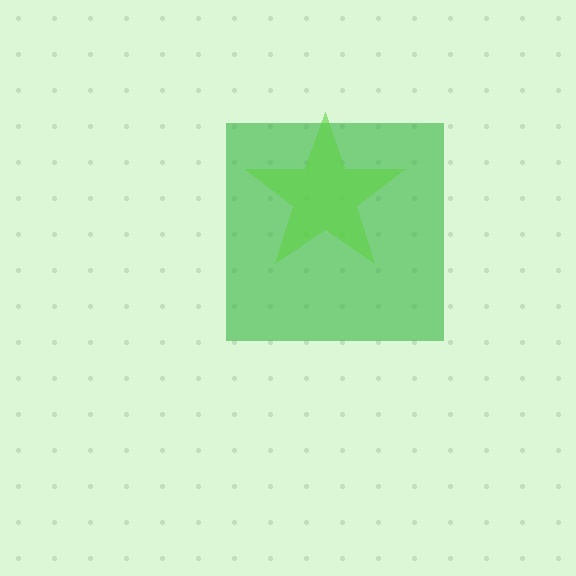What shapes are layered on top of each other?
The layered shapes are: a green square, a lime star.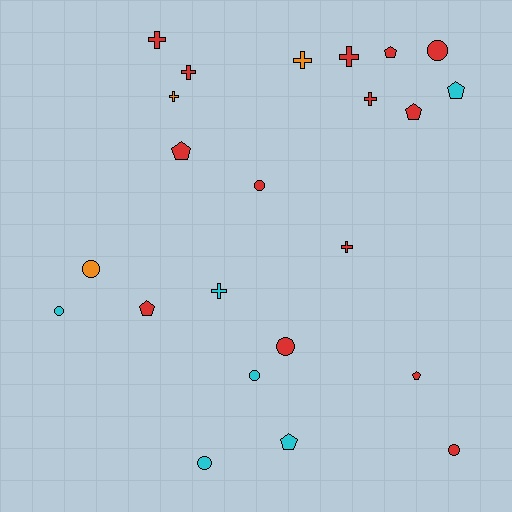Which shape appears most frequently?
Circle, with 8 objects.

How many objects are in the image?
There are 23 objects.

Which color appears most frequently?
Red, with 14 objects.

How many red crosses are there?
There are 5 red crosses.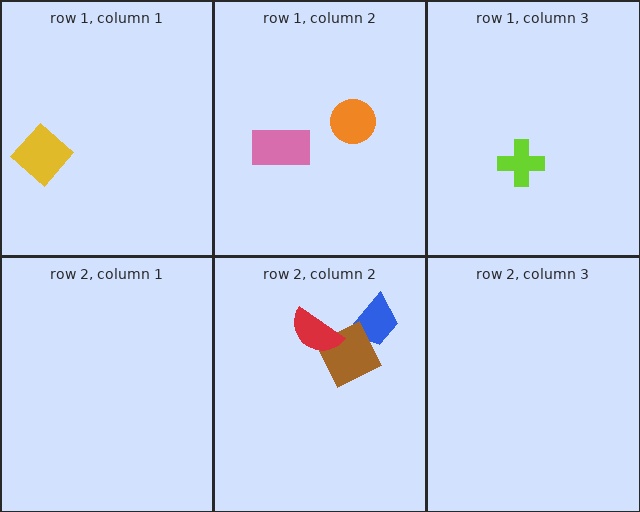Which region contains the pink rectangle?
The row 1, column 2 region.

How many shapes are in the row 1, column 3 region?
1.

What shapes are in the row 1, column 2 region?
The pink rectangle, the orange circle.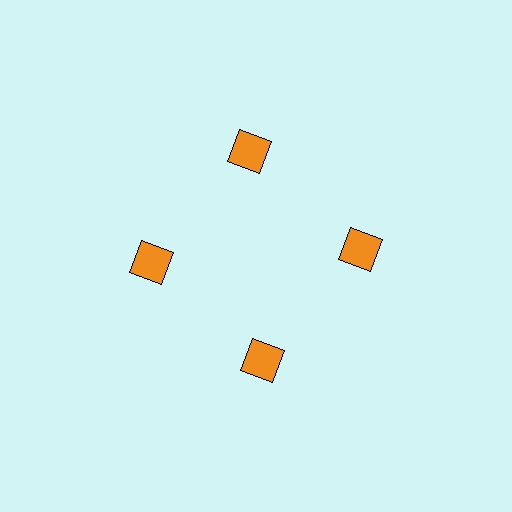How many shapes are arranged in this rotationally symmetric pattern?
There are 4 shapes, arranged in 4 groups of 1.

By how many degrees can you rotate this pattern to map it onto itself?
The pattern maps onto itself every 90 degrees of rotation.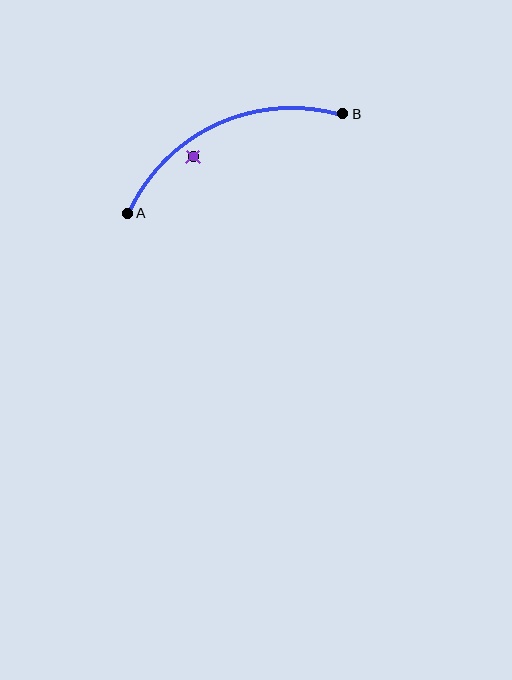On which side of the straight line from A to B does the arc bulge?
The arc bulges above the straight line connecting A and B.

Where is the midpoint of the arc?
The arc midpoint is the point on the curve farthest from the straight line joining A and B. It sits above that line.